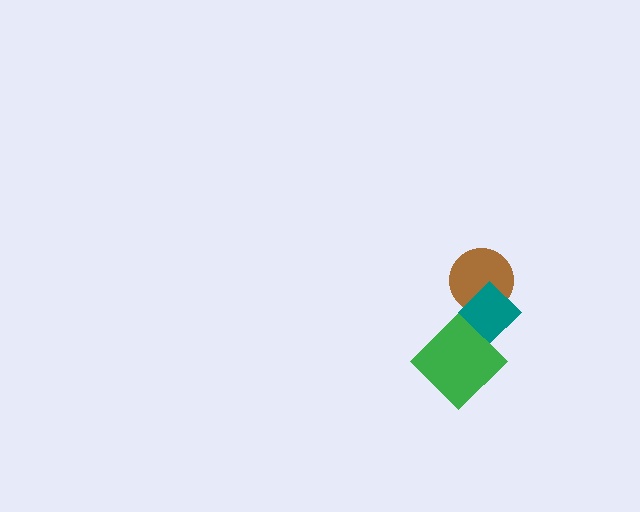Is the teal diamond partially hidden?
Yes, it is partially covered by another shape.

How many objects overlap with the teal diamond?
2 objects overlap with the teal diamond.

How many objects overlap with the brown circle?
1 object overlaps with the brown circle.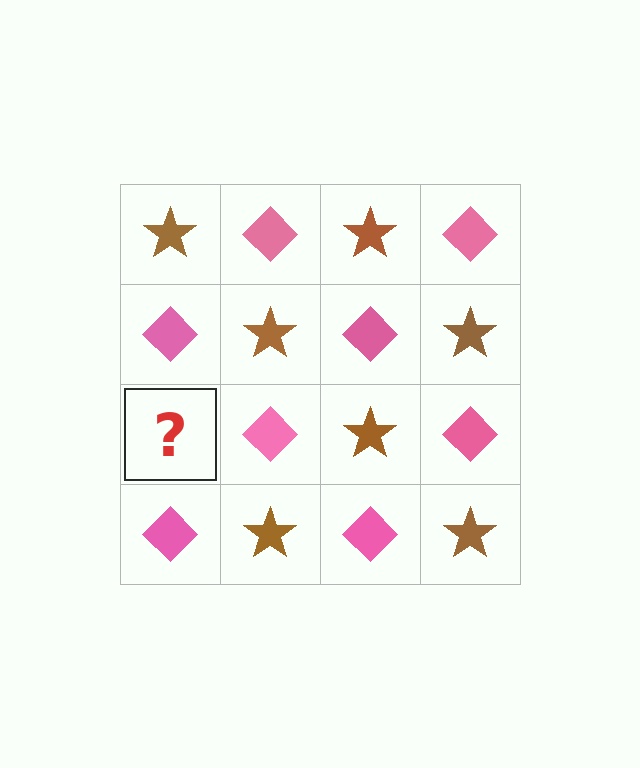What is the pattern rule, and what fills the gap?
The rule is that it alternates brown star and pink diamond in a checkerboard pattern. The gap should be filled with a brown star.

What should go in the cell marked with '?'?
The missing cell should contain a brown star.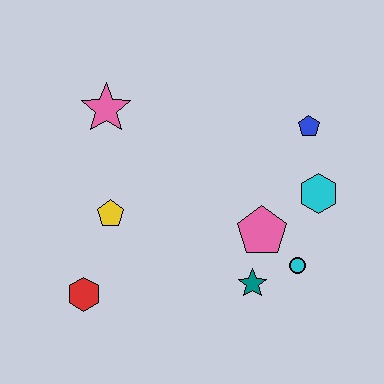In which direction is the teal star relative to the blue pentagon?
The teal star is below the blue pentagon.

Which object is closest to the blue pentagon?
The cyan hexagon is closest to the blue pentagon.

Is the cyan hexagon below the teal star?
No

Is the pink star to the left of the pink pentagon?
Yes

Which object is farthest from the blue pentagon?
The red hexagon is farthest from the blue pentagon.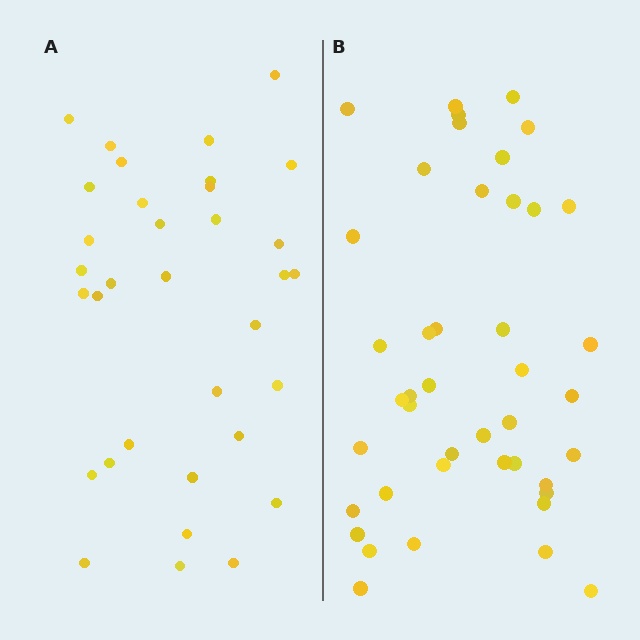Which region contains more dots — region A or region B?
Region B (the right region) has more dots.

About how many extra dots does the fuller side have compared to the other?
Region B has roughly 8 or so more dots than region A.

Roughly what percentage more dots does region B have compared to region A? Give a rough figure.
About 25% more.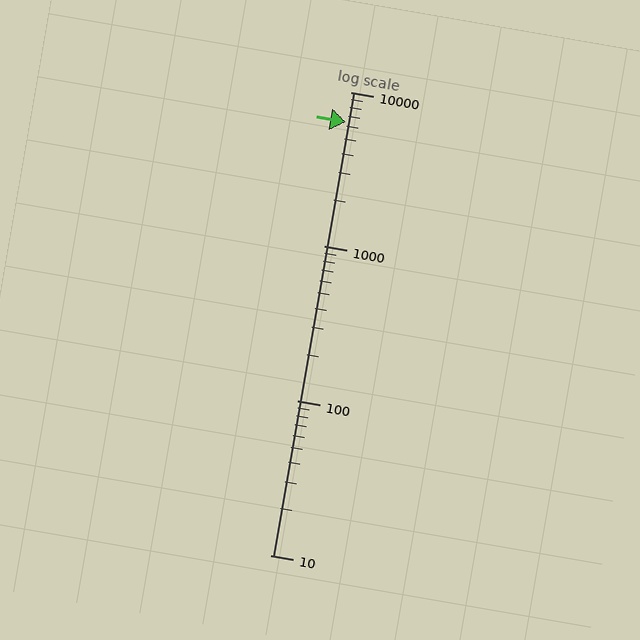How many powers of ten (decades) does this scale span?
The scale spans 3 decades, from 10 to 10000.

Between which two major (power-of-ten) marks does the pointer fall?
The pointer is between 1000 and 10000.